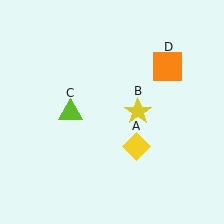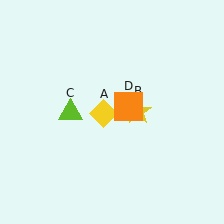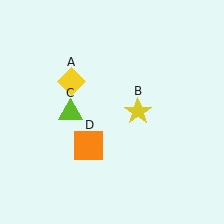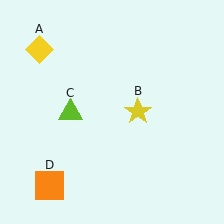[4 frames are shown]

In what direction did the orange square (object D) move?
The orange square (object D) moved down and to the left.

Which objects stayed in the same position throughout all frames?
Yellow star (object B) and lime triangle (object C) remained stationary.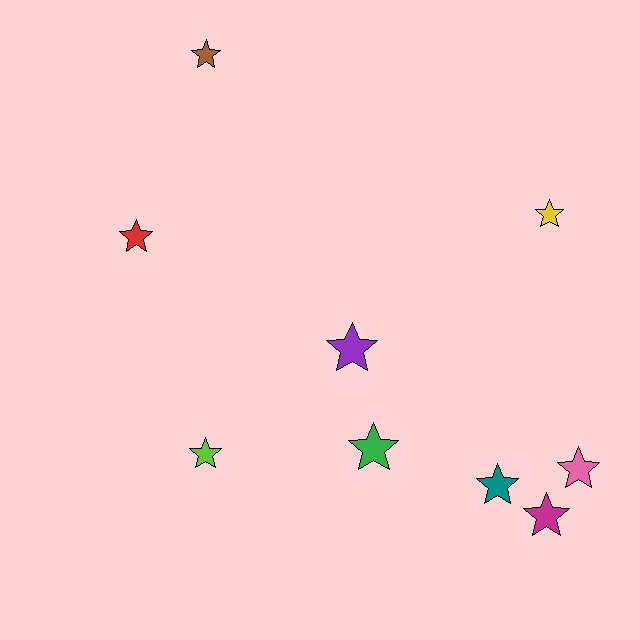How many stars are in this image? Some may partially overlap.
There are 9 stars.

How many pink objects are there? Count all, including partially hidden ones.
There is 1 pink object.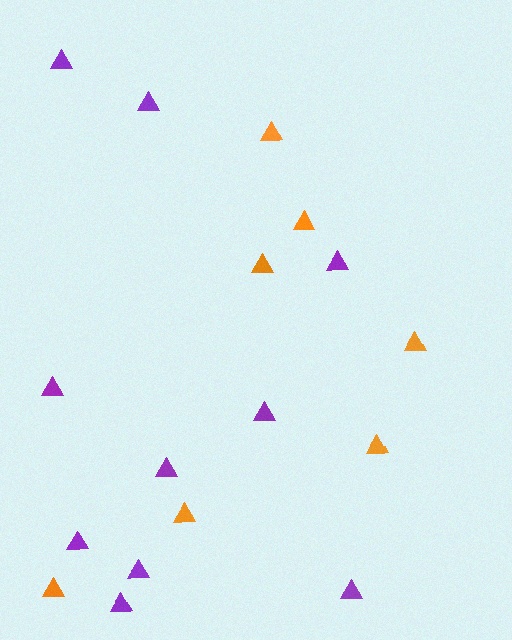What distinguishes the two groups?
There are 2 groups: one group of purple triangles (10) and one group of orange triangles (7).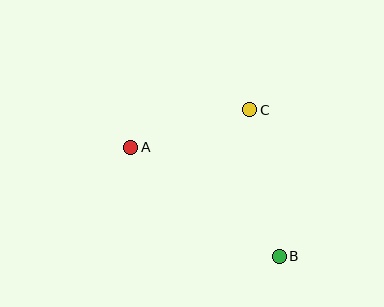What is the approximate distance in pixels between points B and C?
The distance between B and C is approximately 150 pixels.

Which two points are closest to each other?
Points A and C are closest to each other.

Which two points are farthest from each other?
Points A and B are farthest from each other.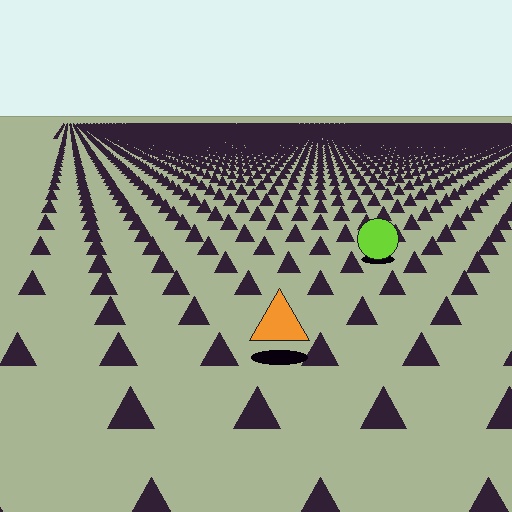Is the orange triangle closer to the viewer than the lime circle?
Yes. The orange triangle is closer — you can tell from the texture gradient: the ground texture is coarser near it.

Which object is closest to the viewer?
The orange triangle is closest. The texture marks near it are larger and more spread out.